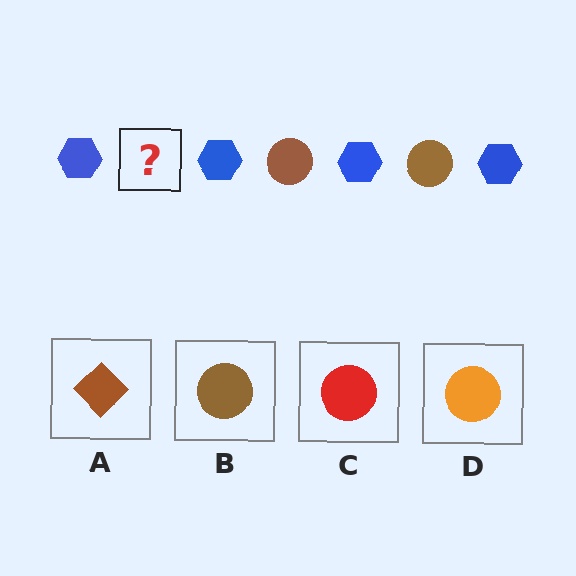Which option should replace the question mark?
Option B.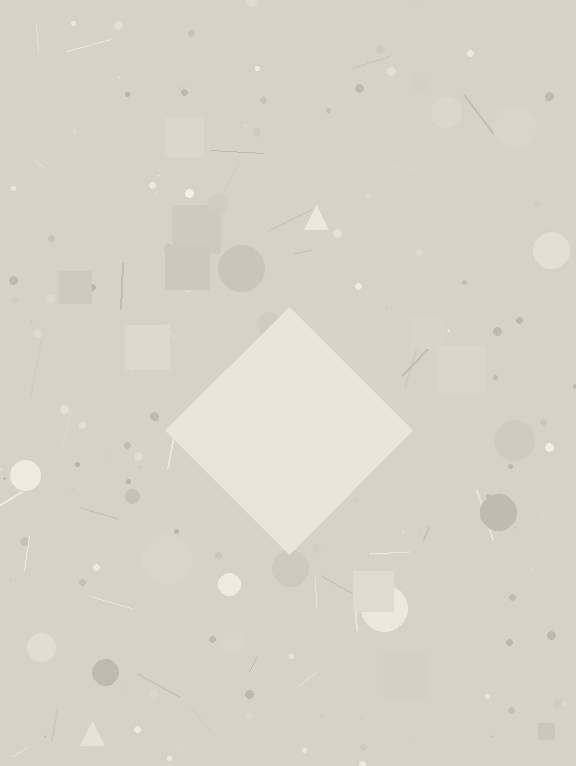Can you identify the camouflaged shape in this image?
The camouflaged shape is a diamond.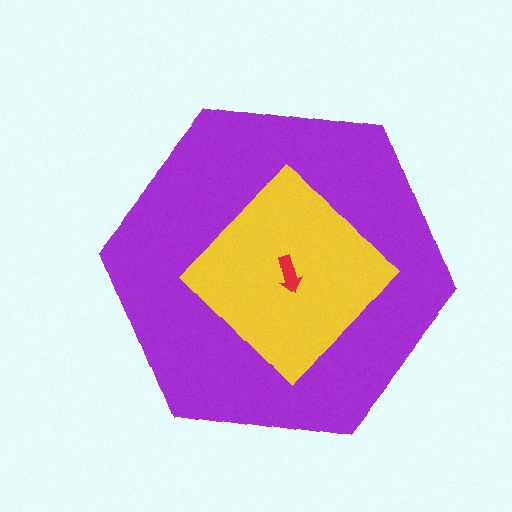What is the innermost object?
The red arrow.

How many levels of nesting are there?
3.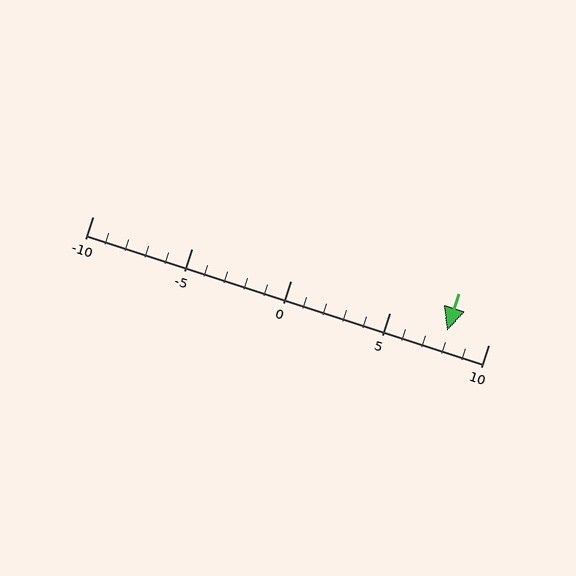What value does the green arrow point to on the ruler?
The green arrow points to approximately 8.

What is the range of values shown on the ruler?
The ruler shows values from -10 to 10.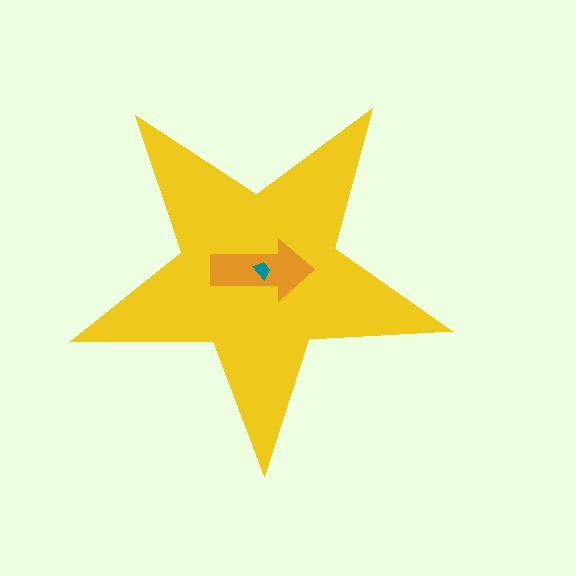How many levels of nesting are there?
3.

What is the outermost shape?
The yellow star.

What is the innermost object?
The teal trapezoid.